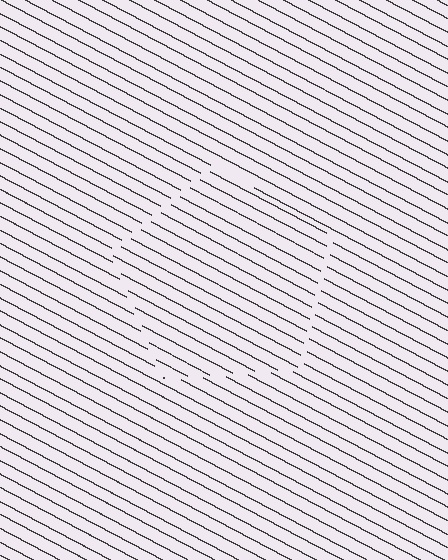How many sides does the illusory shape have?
5 sides — the line-ends trace a pentagon.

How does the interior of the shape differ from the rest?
The interior of the shape contains the same grating, shifted by half a period — the contour is defined by the phase discontinuity where line-ends from the inner and outer gratings abut.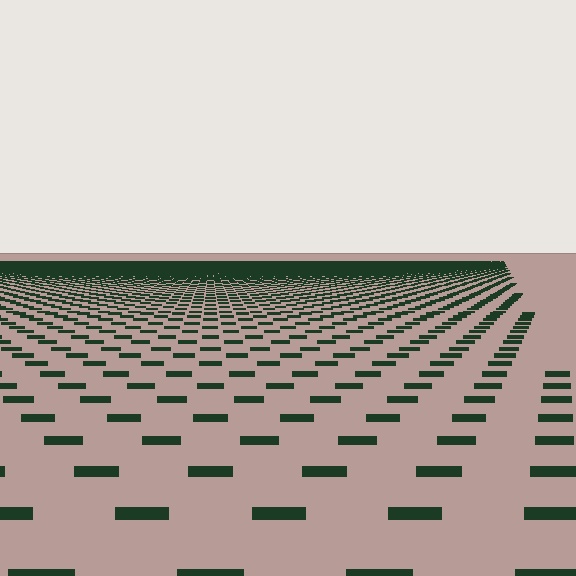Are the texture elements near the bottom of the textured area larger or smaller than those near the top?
Larger. Near the bottom, elements are closer to the viewer and appear at a bigger on-screen size.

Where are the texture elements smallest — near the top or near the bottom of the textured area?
Near the top.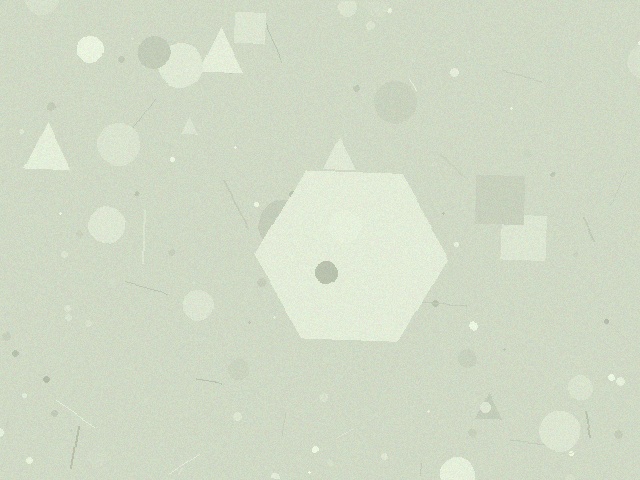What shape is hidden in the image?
A hexagon is hidden in the image.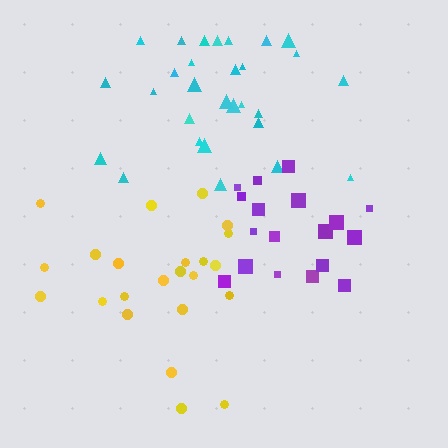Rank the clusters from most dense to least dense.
purple, cyan, yellow.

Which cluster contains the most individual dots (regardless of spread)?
Cyan (29).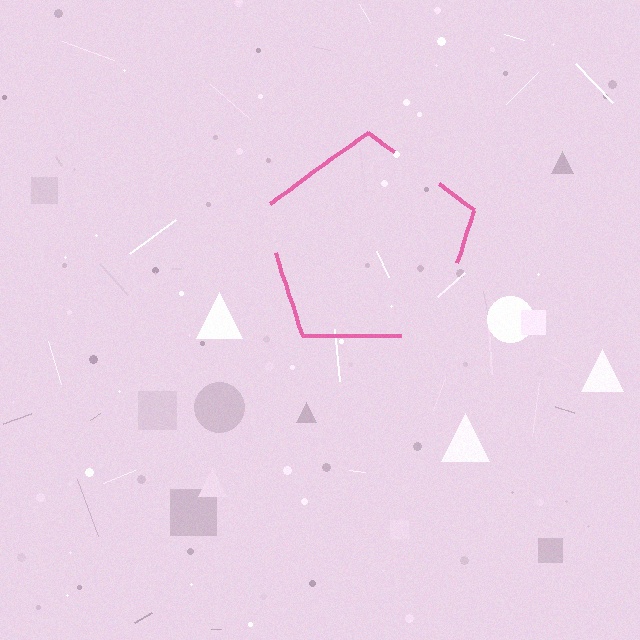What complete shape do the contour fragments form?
The contour fragments form a pentagon.